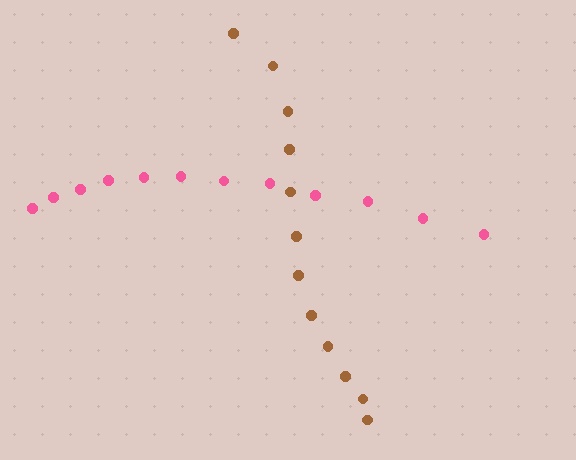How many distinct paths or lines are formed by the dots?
There are 2 distinct paths.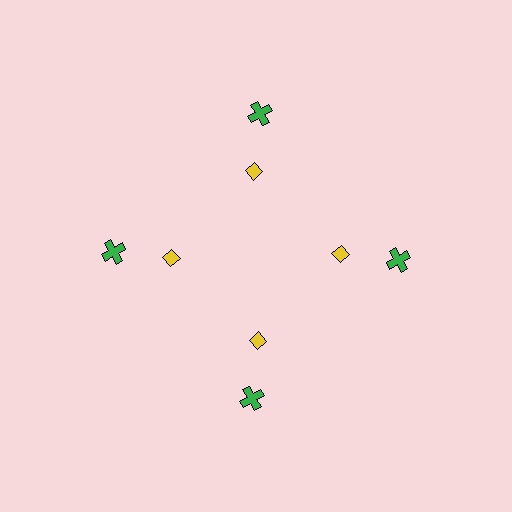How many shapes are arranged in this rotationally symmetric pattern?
There are 8 shapes, arranged in 4 groups of 2.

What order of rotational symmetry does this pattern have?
This pattern has 4-fold rotational symmetry.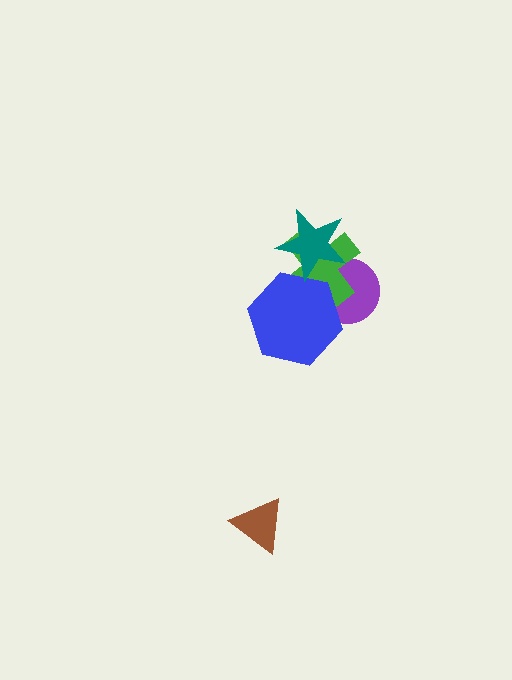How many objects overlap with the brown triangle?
0 objects overlap with the brown triangle.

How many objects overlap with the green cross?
3 objects overlap with the green cross.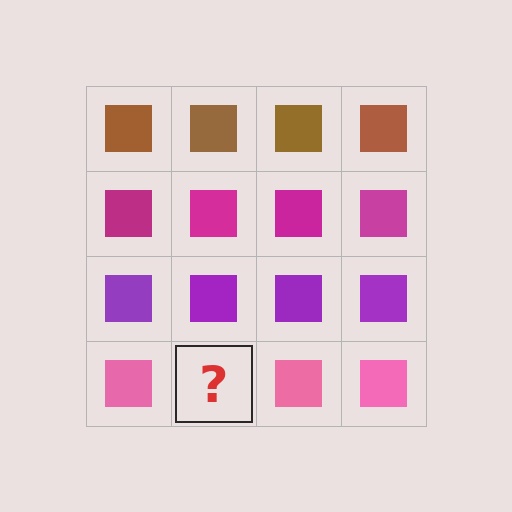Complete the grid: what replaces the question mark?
The question mark should be replaced with a pink square.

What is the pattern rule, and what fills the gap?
The rule is that each row has a consistent color. The gap should be filled with a pink square.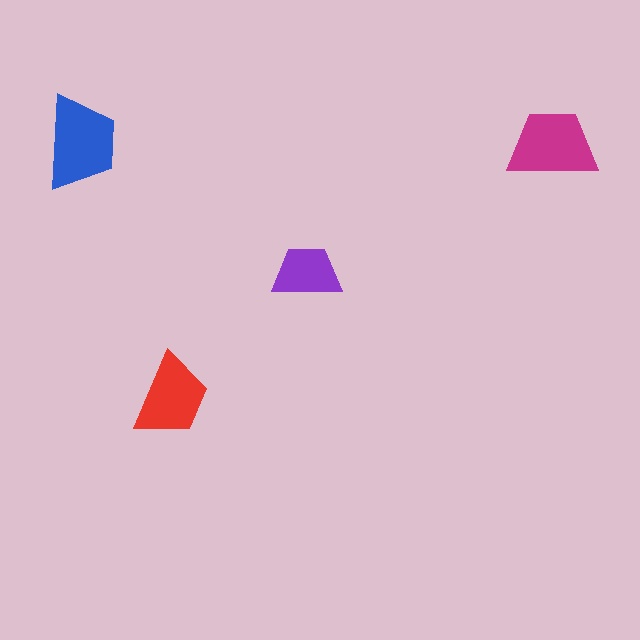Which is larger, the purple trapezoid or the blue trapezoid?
The blue one.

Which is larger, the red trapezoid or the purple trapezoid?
The red one.